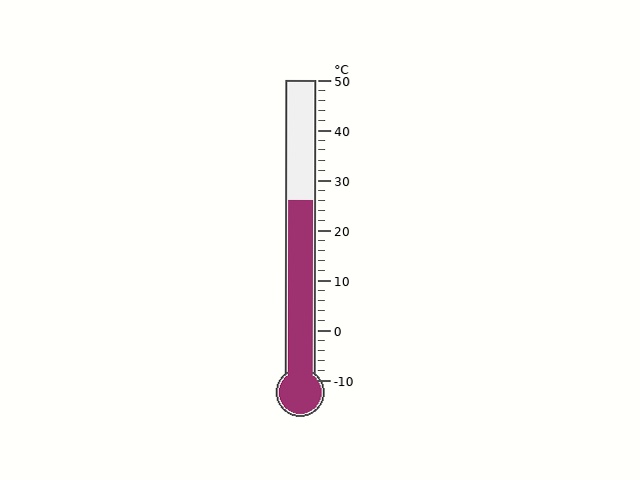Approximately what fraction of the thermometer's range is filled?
The thermometer is filled to approximately 60% of its range.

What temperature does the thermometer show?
The thermometer shows approximately 26°C.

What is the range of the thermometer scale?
The thermometer scale ranges from -10°C to 50°C.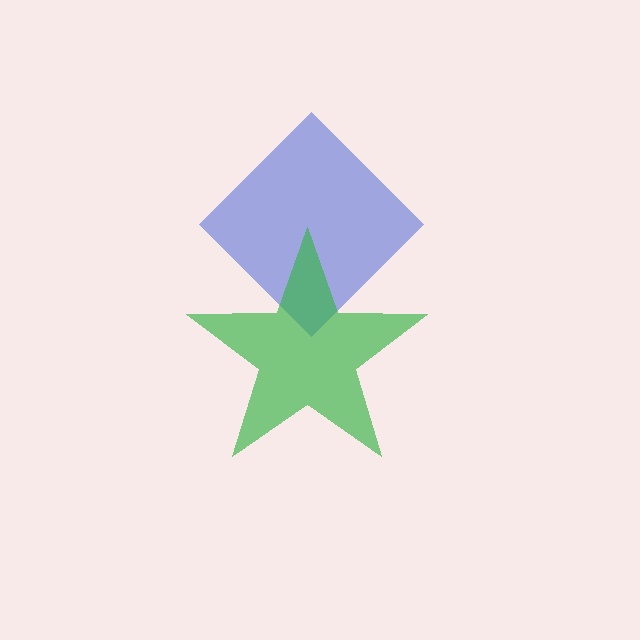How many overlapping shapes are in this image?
There are 2 overlapping shapes in the image.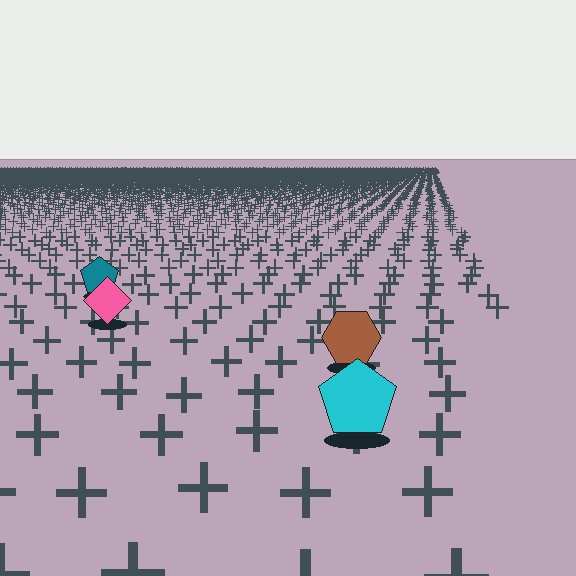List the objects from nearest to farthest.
From nearest to farthest: the cyan pentagon, the brown hexagon, the pink diamond, the teal pentagon.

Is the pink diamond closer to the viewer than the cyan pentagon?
No. The cyan pentagon is closer — you can tell from the texture gradient: the ground texture is coarser near it.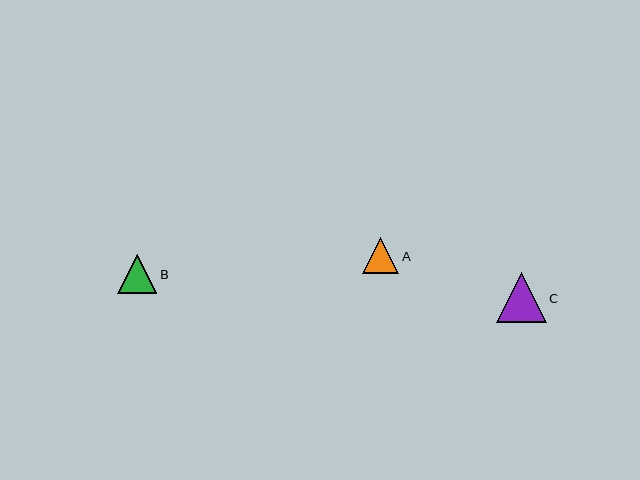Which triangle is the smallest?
Triangle A is the smallest with a size of approximately 36 pixels.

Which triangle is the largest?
Triangle C is the largest with a size of approximately 50 pixels.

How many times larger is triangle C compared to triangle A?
Triangle C is approximately 1.4 times the size of triangle A.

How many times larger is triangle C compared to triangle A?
Triangle C is approximately 1.4 times the size of triangle A.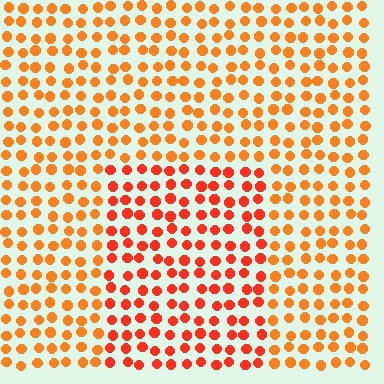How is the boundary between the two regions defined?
The boundary is defined purely by a slight shift in hue (about 23 degrees). Spacing, size, and orientation are identical on both sides.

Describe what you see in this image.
The image is filled with small orange elements in a uniform arrangement. A rectangle-shaped region is visible where the elements are tinted to a slightly different hue, forming a subtle color boundary.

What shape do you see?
I see a rectangle.